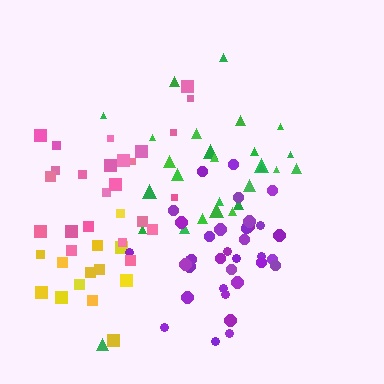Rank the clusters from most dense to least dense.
purple, yellow, pink, green.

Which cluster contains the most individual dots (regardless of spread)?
Purple (35).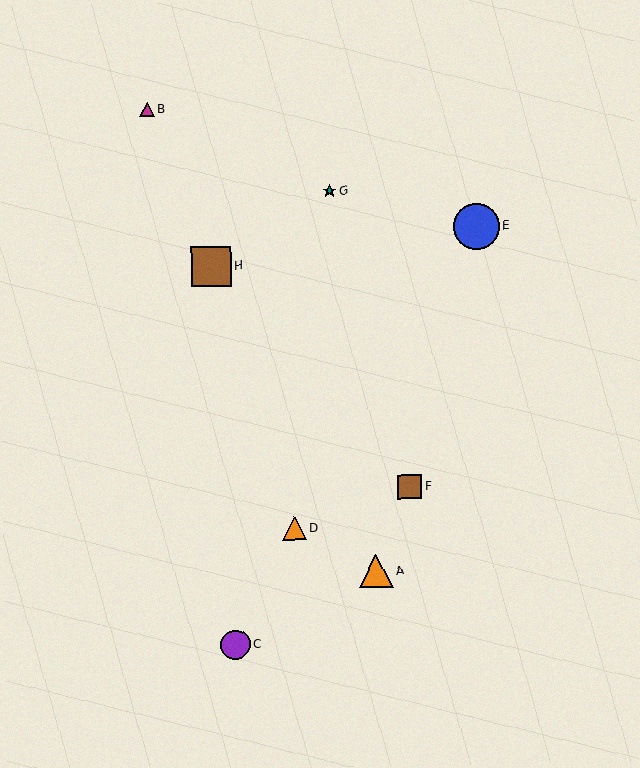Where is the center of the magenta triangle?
The center of the magenta triangle is at (147, 110).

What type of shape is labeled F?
Shape F is a brown square.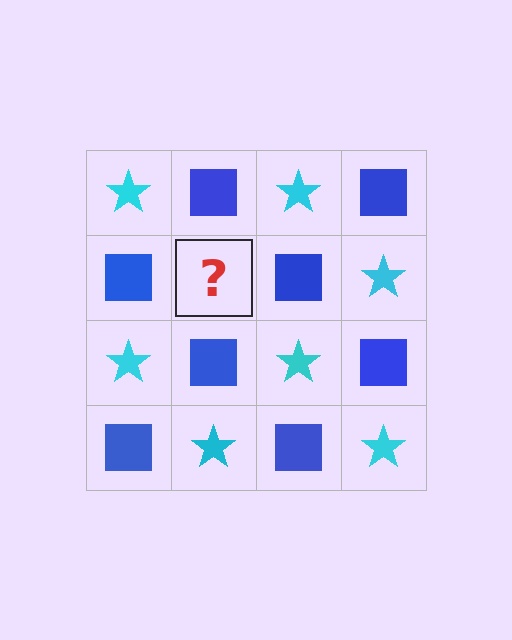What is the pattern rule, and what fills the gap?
The rule is that it alternates cyan star and blue square in a checkerboard pattern. The gap should be filled with a cyan star.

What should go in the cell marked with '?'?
The missing cell should contain a cyan star.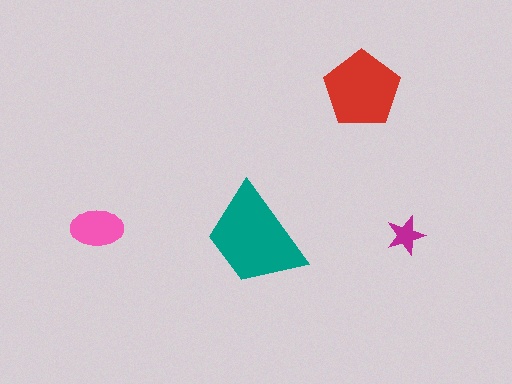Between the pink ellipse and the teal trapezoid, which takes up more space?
The teal trapezoid.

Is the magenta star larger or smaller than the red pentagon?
Smaller.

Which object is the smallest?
The magenta star.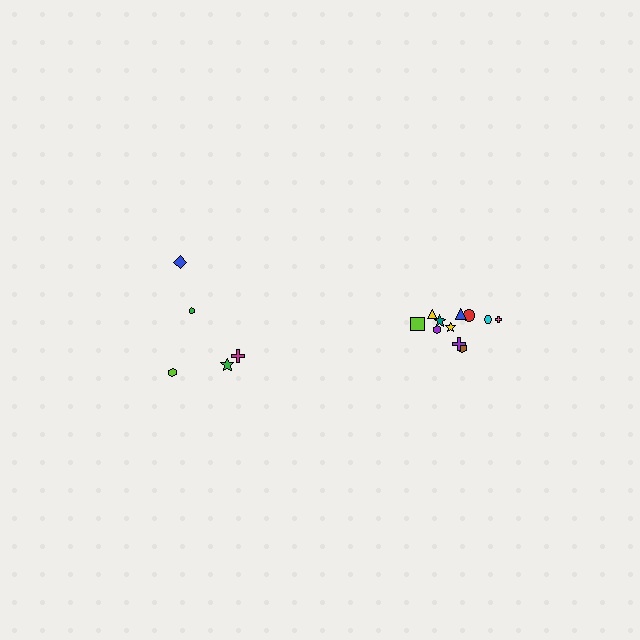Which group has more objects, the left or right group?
The right group.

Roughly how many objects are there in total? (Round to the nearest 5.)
Roughly 15 objects in total.